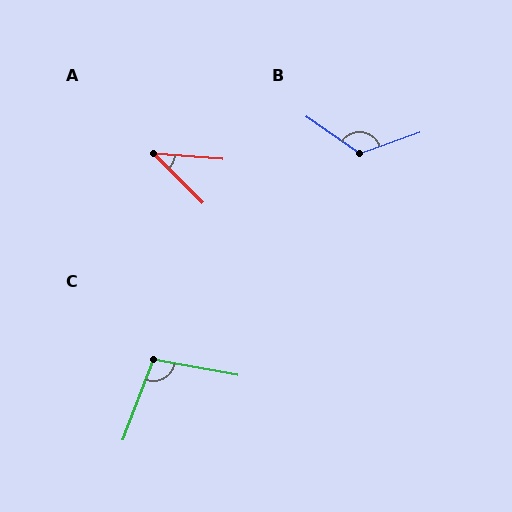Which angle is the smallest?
A, at approximately 40 degrees.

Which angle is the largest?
B, at approximately 126 degrees.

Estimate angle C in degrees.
Approximately 100 degrees.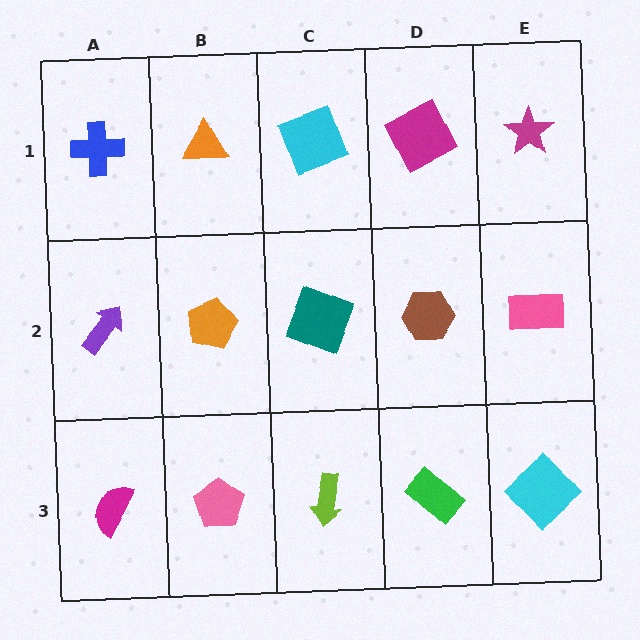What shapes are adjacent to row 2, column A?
A blue cross (row 1, column A), a magenta semicircle (row 3, column A), an orange pentagon (row 2, column B).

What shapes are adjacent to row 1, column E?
A pink rectangle (row 2, column E), a magenta square (row 1, column D).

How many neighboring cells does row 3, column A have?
2.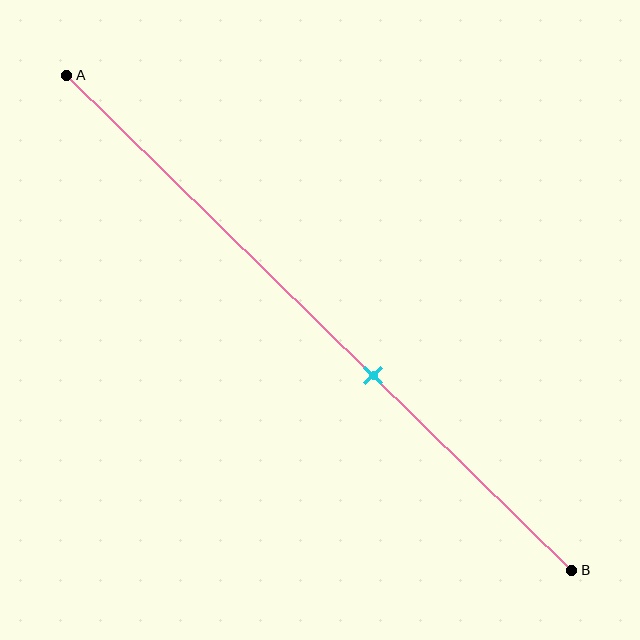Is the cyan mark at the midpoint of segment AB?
No, the mark is at about 60% from A, not at the 50% midpoint.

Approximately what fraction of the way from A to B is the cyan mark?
The cyan mark is approximately 60% of the way from A to B.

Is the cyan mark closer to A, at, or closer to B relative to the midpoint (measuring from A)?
The cyan mark is closer to point B than the midpoint of segment AB.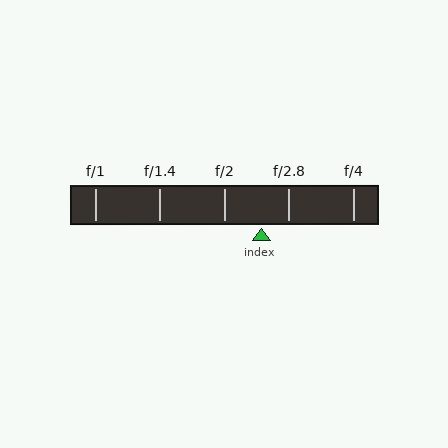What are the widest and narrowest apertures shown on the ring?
The widest aperture shown is f/1 and the narrowest is f/4.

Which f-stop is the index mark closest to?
The index mark is closest to f/2.8.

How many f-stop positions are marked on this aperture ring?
There are 5 f-stop positions marked.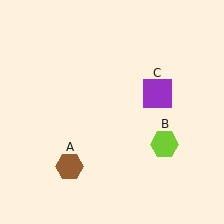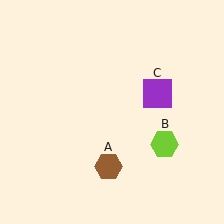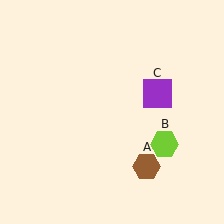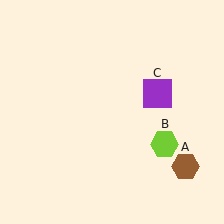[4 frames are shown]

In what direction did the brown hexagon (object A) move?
The brown hexagon (object A) moved right.